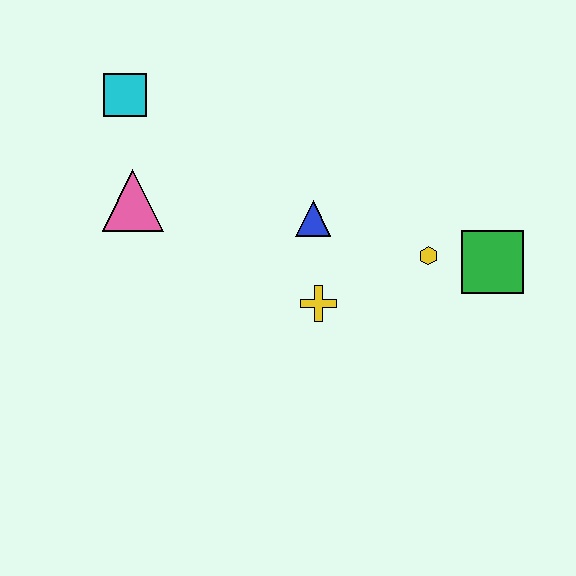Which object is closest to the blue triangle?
The yellow cross is closest to the blue triangle.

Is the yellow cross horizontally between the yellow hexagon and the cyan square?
Yes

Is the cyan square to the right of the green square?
No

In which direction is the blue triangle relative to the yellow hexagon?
The blue triangle is to the left of the yellow hexagon.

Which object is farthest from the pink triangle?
The green square is farthest from the pink triangle.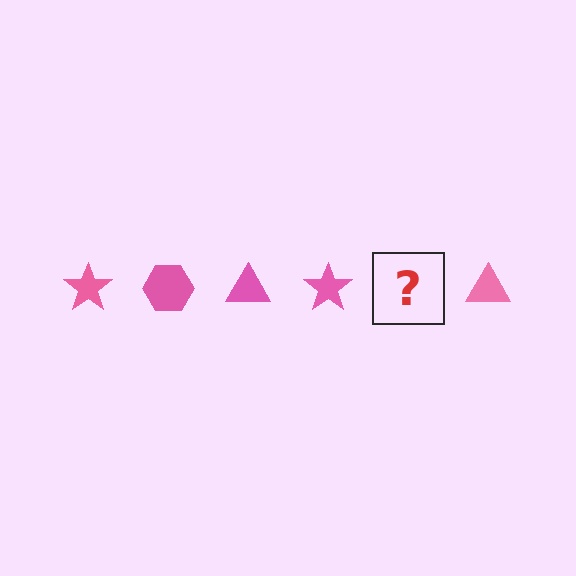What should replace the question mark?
The question mark should be replaced with a pink hexagon.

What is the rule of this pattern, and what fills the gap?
The rule is that the pattern cycles through star, hexagon, triangle shapes in pink. The gap should be filled with a pink hexagon.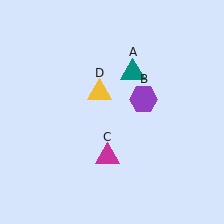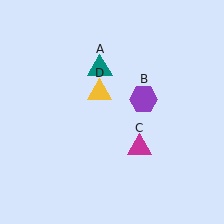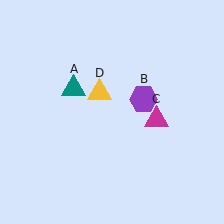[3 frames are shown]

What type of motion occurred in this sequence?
The teal triangle (object A), magenta triangle (object C) rotated counterclockwise around the center of the scene.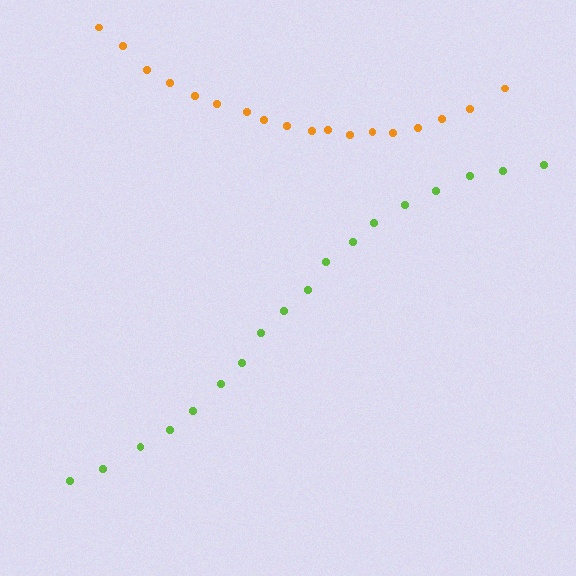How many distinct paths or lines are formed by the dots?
There are 2 distinct paths.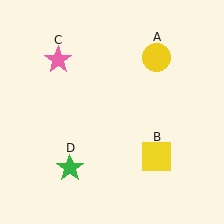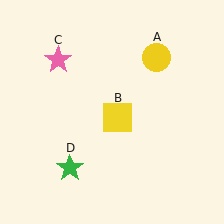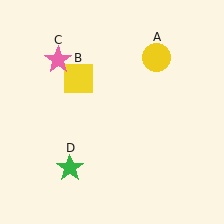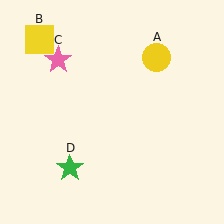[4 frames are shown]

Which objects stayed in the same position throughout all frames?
Yellow circle (object A) and pink star (object C) and green star (object D) remained stationary.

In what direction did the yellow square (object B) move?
The yellow square (object B) moved up and to the left.